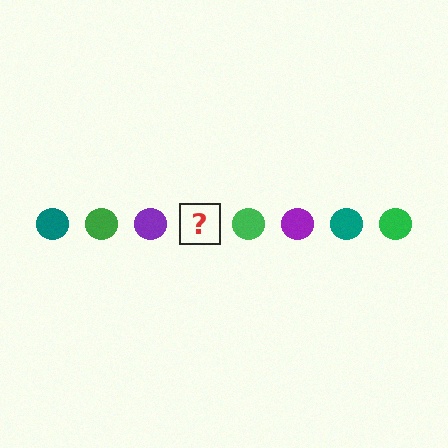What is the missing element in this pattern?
The missing element is a teal circle.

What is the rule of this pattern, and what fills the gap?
The rule is that the pattern cycles through teal, green, purple circles. The gap should be filled with a teal circle.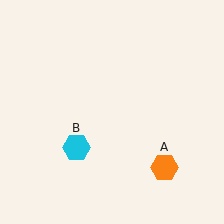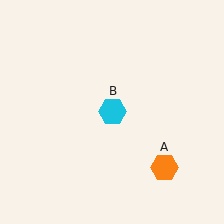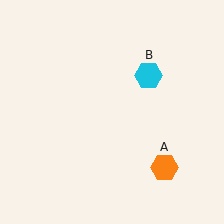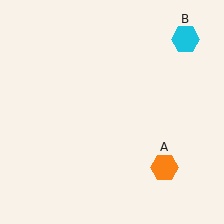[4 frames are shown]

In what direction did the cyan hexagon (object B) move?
The cyan hexagon (object B) moved up and to the right.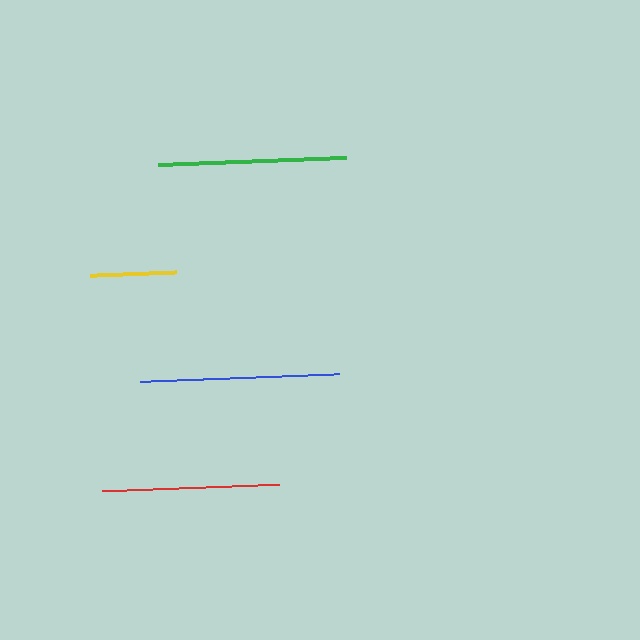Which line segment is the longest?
The blue line is the longest at approximately 199 pixels.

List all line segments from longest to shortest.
From longest to shortest: blue, green, red, yellow.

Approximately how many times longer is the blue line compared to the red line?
The blue line is approximately 1.1 times the length of the red line.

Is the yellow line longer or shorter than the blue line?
The blue line is longer than the yellow line.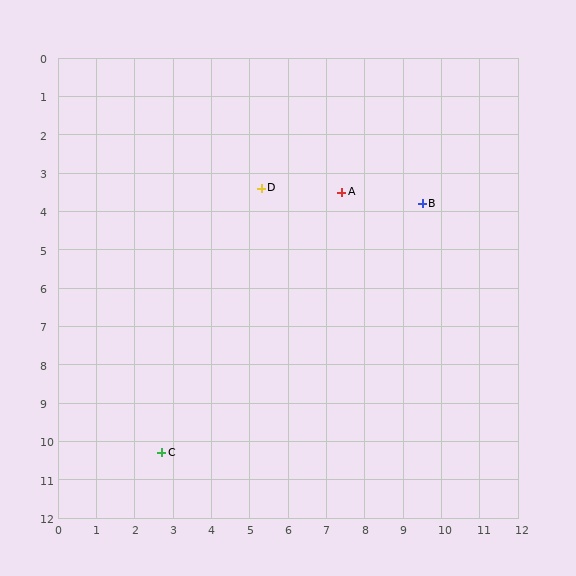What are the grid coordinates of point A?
Point A is at approximately (7.4, 3.5).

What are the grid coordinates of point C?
Point C is at approximately (2.7, 10.3).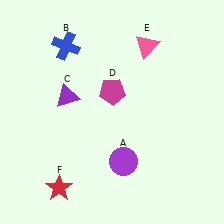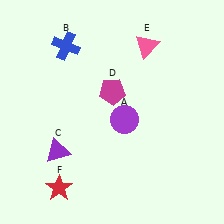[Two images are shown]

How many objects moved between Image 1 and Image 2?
2 objects moved between the two images.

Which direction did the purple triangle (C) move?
The purple triangle (C) moved down.